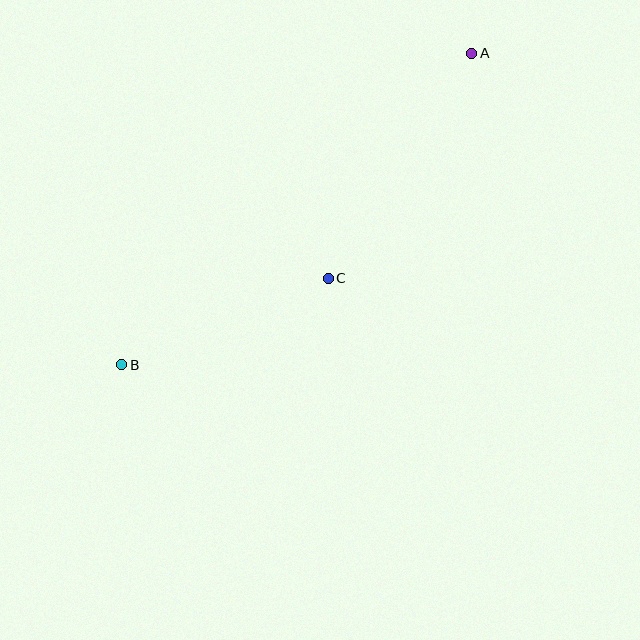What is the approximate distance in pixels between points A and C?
The distance between A and C is approximately 267 pixels.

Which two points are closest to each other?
Points B and C are closest to each other.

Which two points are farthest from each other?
Points A and B are farthest from each other.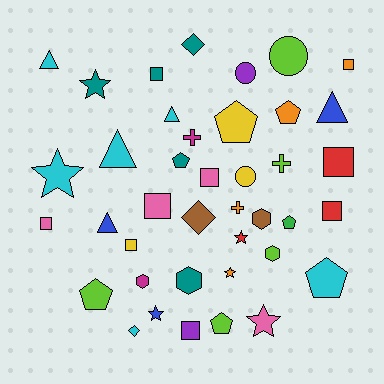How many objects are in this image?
There are 40 objects.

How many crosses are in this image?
There are 3 crosses.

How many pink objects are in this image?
There are 4 pink objects.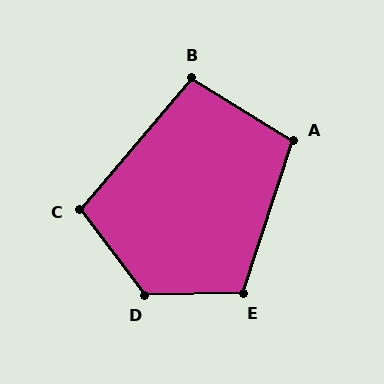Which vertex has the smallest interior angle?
B, at approximately 99 degrees.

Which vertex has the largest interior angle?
D, at approximately 126 degrees.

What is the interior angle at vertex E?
Approximately 109 degrees (obtuse).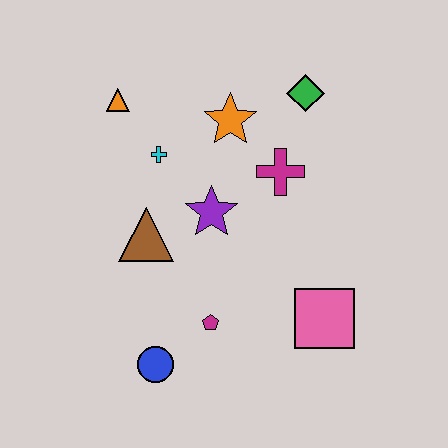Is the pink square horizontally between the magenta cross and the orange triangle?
No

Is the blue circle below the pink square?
Yes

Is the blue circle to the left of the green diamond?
Yes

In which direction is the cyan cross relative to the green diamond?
The cyan cross is to the left of the green diamond.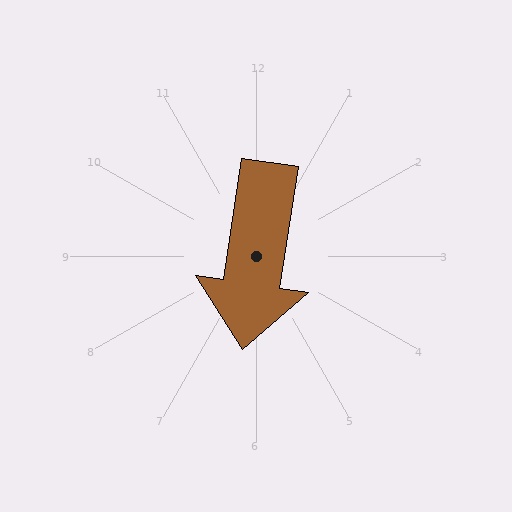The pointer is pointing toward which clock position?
Roughly 6 o'clock.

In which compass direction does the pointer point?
South.